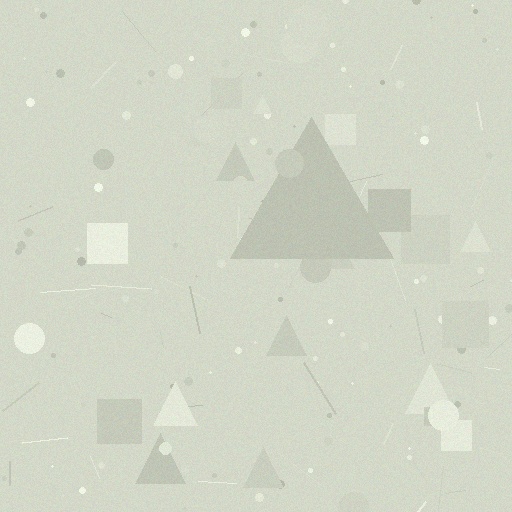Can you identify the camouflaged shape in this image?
The camouflaged shape is a triangle.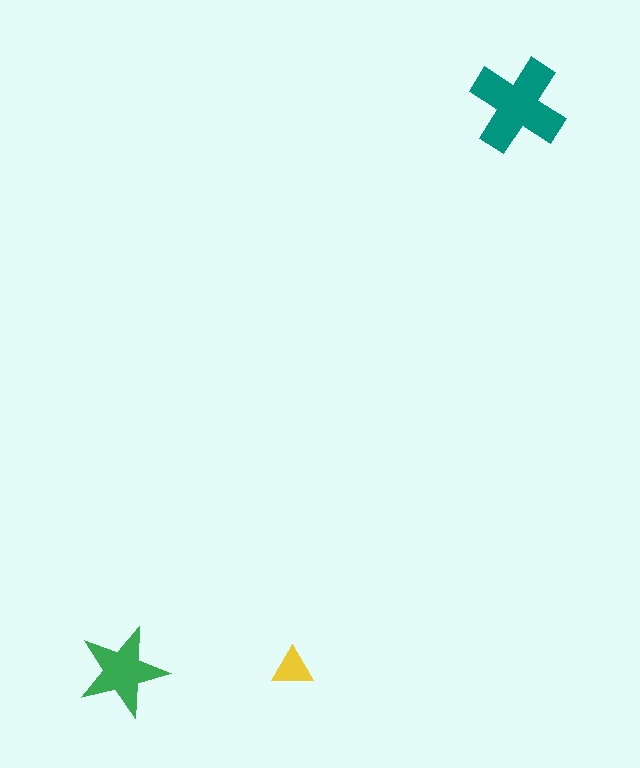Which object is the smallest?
The yellow triangle.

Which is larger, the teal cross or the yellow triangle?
The teal cross.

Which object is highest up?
The teal cross is topmost.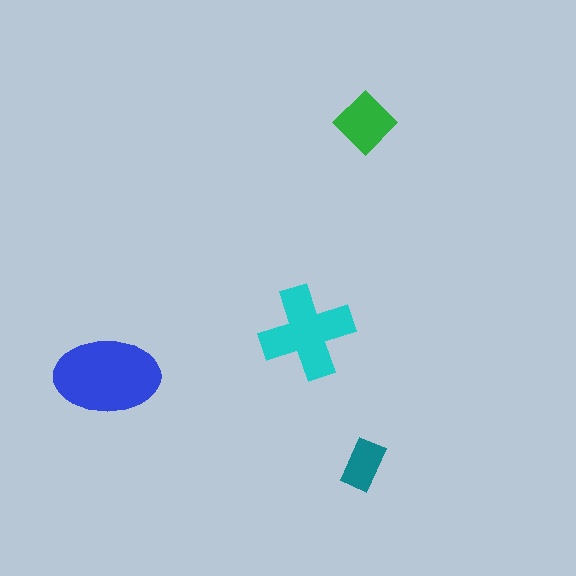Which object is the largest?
The blue ellipse.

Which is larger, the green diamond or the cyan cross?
The cyan cross.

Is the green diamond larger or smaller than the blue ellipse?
Smaller.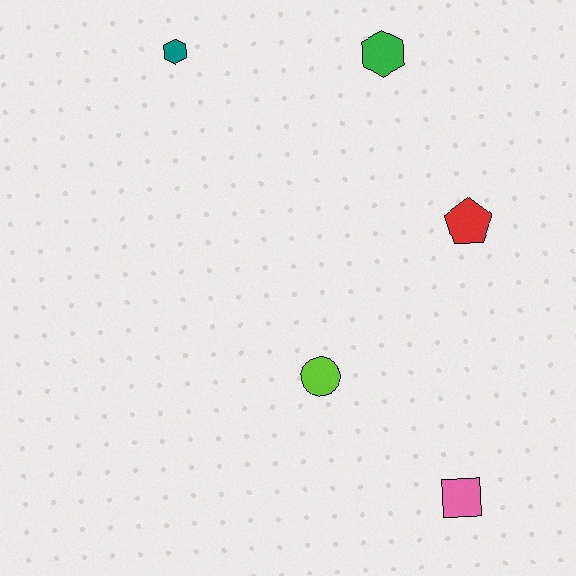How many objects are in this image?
There are 5 objects.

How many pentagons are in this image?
There is 1 pentagon.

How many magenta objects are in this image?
There are no magenta objects.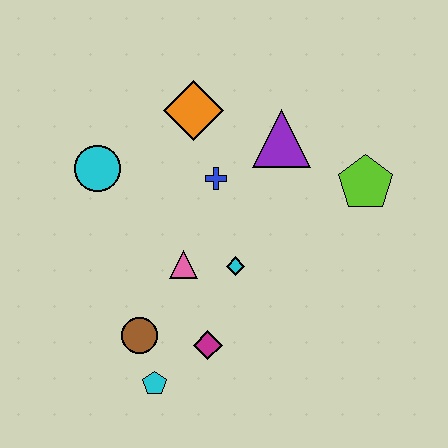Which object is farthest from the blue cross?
The cyan pentagon is farthest from the blue cross.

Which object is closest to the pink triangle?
The cyan diamond is closest to the pink triangle.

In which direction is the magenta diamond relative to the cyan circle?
The magenta diamond is below the cyan circle.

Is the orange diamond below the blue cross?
No